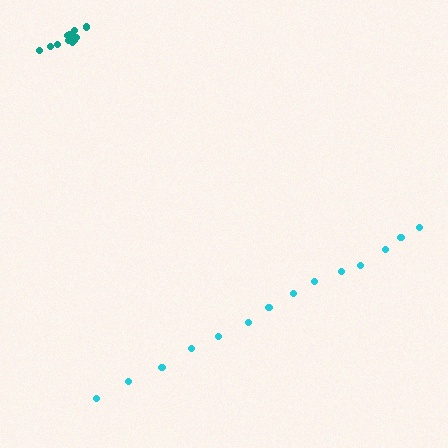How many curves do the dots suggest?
There are 2 distinct paths.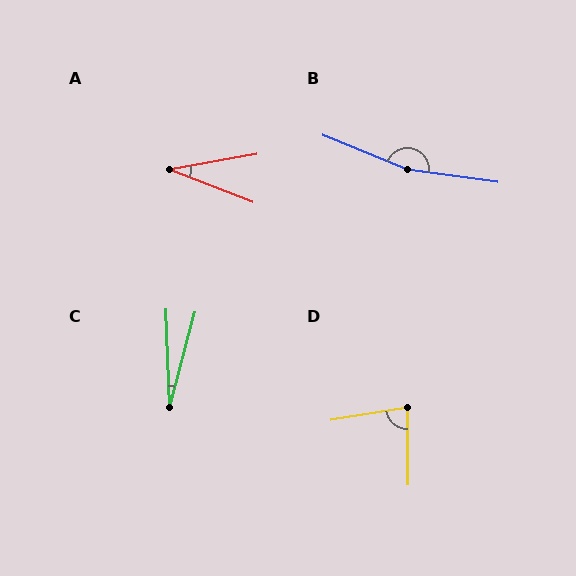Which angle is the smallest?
C, at approximately 17 degrees.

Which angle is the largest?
B, at approximately 165 degrees.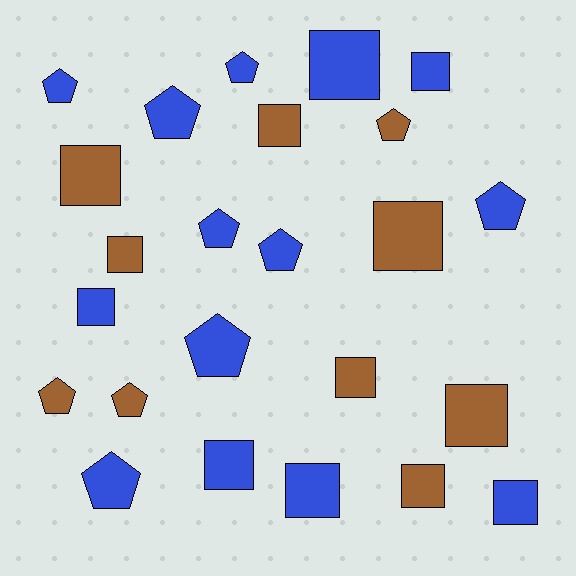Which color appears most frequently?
Blue, with 14 objects.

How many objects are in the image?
There are 24 objects.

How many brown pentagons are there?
There are 3 brown pentagons.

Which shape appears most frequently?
Square, with 13 objects.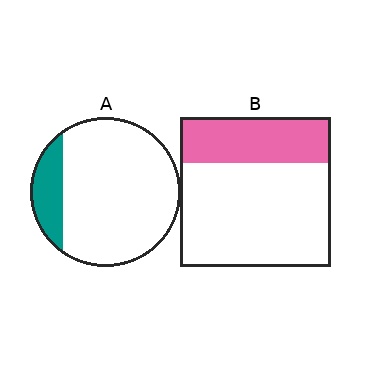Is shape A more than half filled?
No.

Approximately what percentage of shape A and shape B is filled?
A is approximately 15% and B is approximately 30%.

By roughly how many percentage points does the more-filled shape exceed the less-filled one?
By roughly 15 percentage points (B over A).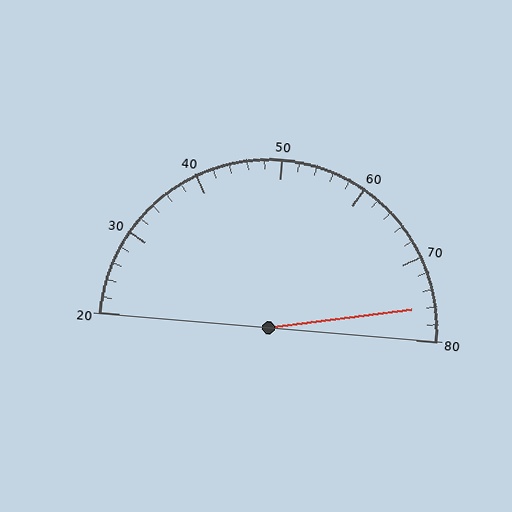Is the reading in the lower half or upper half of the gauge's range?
The reading is in the upper half of the range (20 to 80).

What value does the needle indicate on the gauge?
The needle indicates approximately 76.